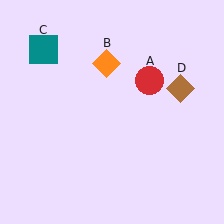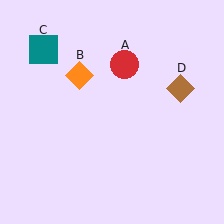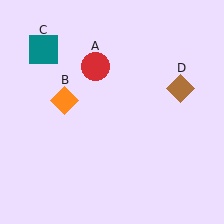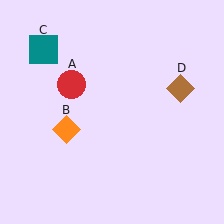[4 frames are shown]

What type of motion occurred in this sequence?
The red circle (object A), orange diamond (object B) rotated counterclockwise around the center of the scene.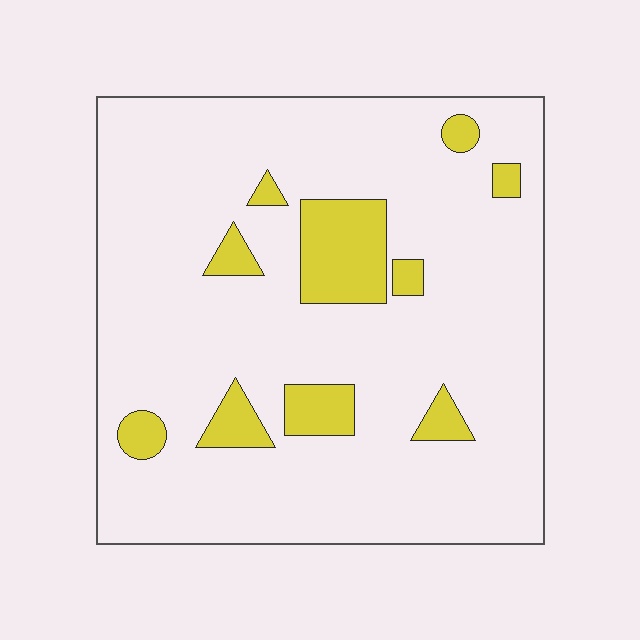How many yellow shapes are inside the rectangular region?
10.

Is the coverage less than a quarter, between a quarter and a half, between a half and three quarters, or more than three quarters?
Less than a quarter.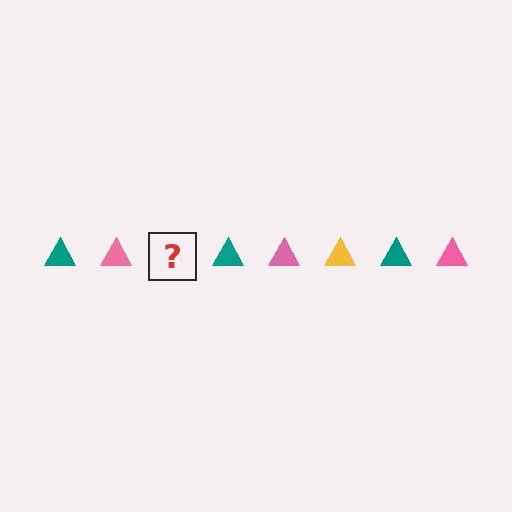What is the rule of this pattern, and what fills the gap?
The rule is that the pattern cycles through teal, pink, yellow triangles. The gap should be filled with a yellow triangle.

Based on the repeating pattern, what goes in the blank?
The blank should be a yellow triangle.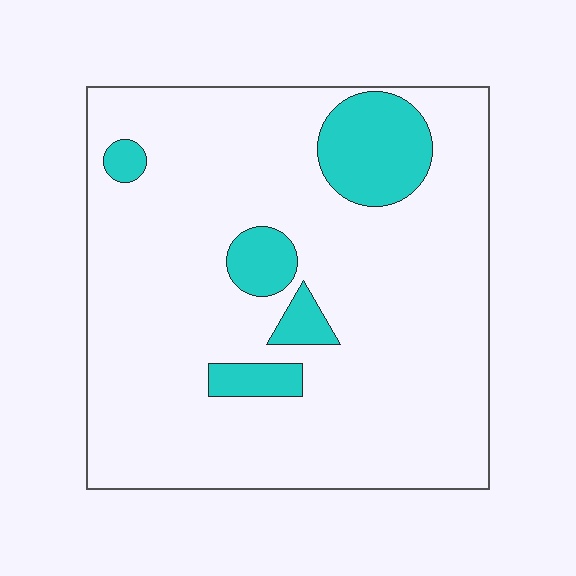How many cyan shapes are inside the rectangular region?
5.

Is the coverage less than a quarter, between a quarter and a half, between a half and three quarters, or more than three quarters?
Less than a quarter.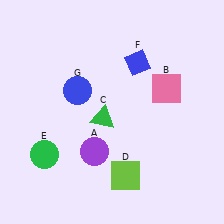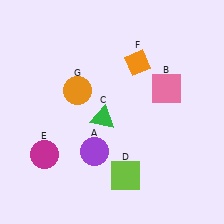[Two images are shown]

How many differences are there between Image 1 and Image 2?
There are 3 differences between the two images.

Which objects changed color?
E changed from green to magenta. F changed from blue to orange. G changed from blue to orange.